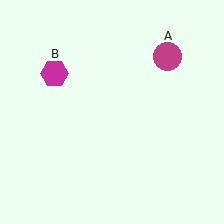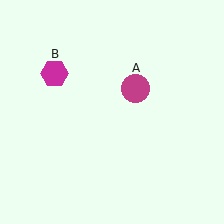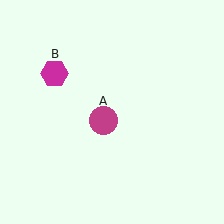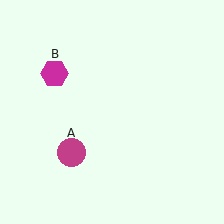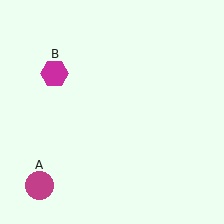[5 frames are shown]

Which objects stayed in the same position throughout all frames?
Magenta hexagon (object B) remained stationary.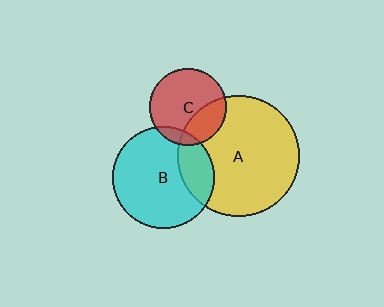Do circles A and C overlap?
Yes.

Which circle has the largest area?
Circle A (yellow).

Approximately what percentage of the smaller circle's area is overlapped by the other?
Approximately 30%.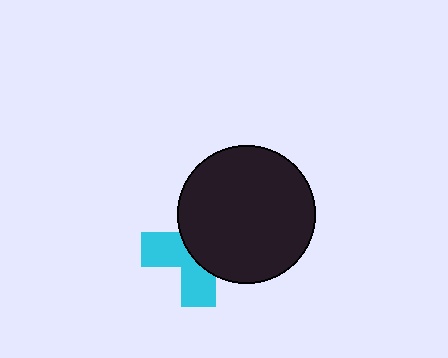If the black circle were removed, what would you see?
You would see the complete cyan cross.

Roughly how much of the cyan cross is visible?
A small part of it is visible (roughly 43%).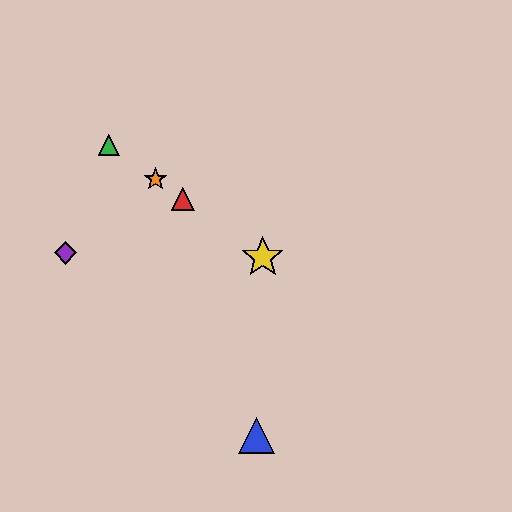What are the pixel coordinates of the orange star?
The orange star is at (155, 179).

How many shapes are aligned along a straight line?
4 shapes (the red triangle, the green triangle, the yellow star, the orange star) are aligned along a straight line.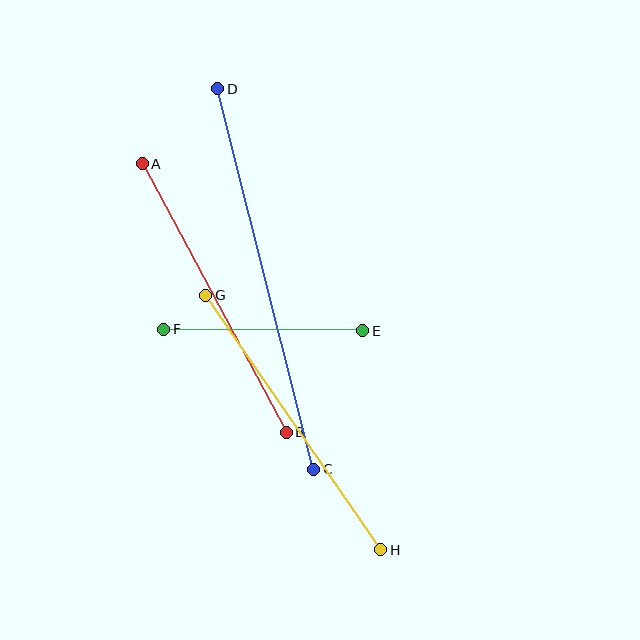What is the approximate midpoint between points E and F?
The midpoint is at approximately (263, 330) pixels.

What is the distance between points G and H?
The distance is approximately 309 pixels.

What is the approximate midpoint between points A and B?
The midpoint is at approximately (214, 298) pixels.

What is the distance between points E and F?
The distance is approximately 199 pixels.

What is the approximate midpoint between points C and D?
The midpoint is at approximately (266, 279) pixels.